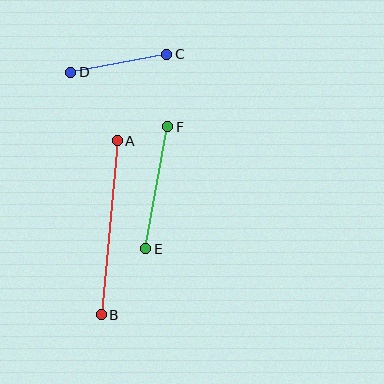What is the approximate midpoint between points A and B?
The midpoint is at approximately (109, 228) pixels.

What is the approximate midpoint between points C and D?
The midpoint is at approximately (119, 63) pixels.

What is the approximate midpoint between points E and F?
The midpoint is at approximately (157, 188) pixels.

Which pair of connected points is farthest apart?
Points A and B are farthest apart.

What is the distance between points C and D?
The distance is approximately 98 pixels.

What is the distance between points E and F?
The distance is approximately 124 pixels.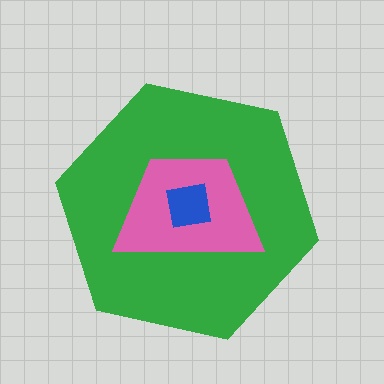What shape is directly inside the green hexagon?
The pink trapezoid.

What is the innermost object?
The blue square.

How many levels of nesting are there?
3.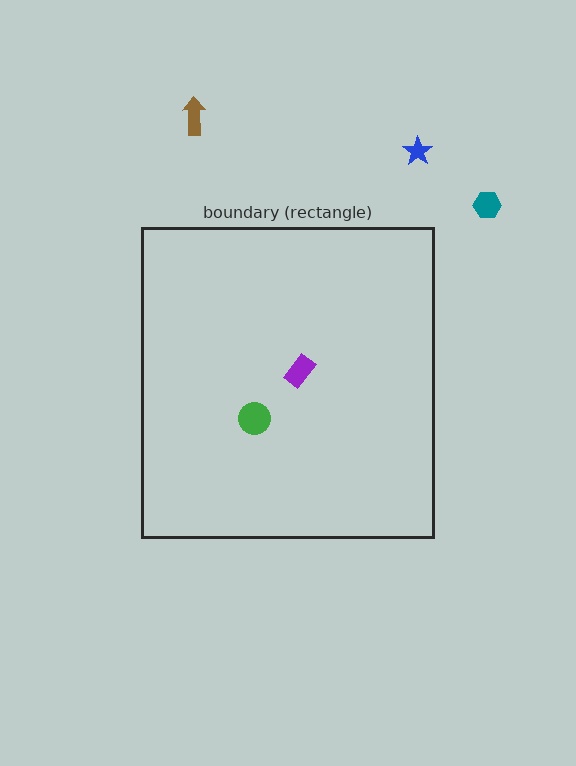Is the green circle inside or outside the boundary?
Inside.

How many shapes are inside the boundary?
2 inside, 3 outside.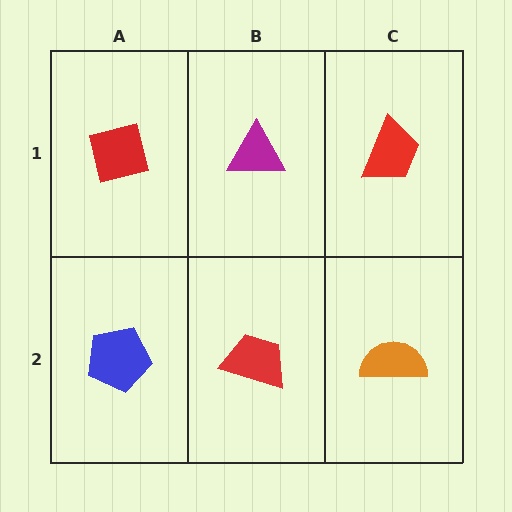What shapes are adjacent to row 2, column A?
A red square (row 1, column A), a red trapezoid (row 2, column B).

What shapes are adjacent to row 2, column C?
A red trapezoid (row 1, column C), a red trapezoid (row 2, column B).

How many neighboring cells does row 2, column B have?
3.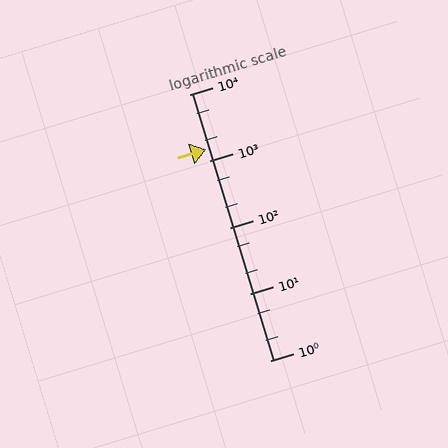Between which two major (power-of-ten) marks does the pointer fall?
The pointer is between 1000 and 10000.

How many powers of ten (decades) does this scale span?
The scale spans 4 decades, from 1 to 10000.